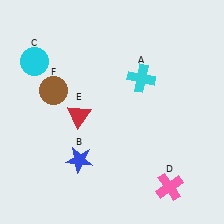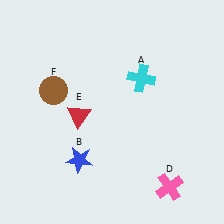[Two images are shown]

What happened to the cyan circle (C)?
The cyan circle (C) was removed in Image 2. It was in the top-left area of Image 1.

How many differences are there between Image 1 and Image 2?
There is 1 difference between the two images.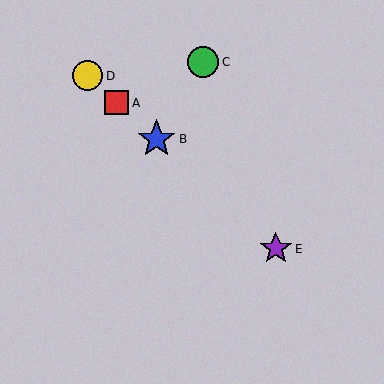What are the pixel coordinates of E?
Object E is at (276, 249).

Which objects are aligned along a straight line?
Objects A, B, D, E are aligned along a straight line.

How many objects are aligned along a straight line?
4 objects (A, B, D, E) are aligned along a straight line.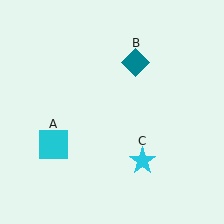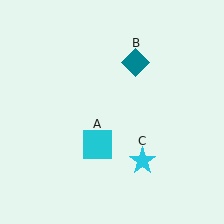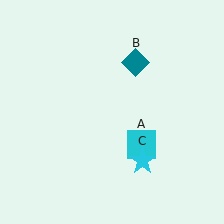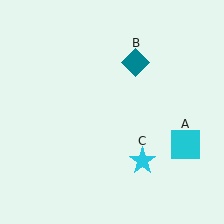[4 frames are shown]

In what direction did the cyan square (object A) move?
The cyan square (object A) moved right.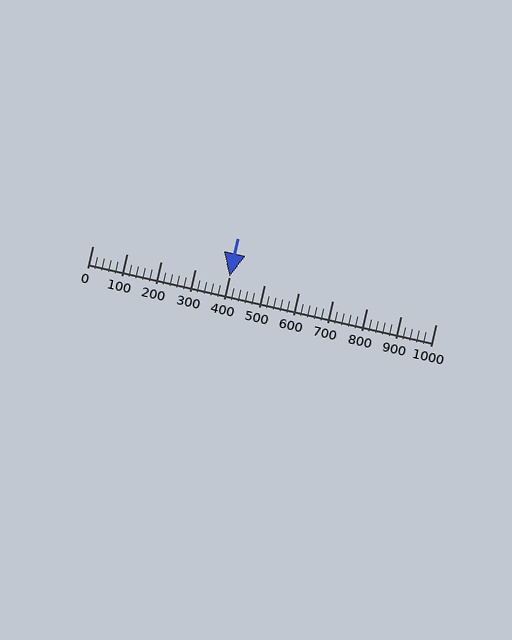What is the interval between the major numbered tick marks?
The major tick marks are spaced 100 units apart.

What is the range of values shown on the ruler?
The ruler shows values from 0 to 1000.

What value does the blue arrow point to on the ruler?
The blue arrow points to approximately 400.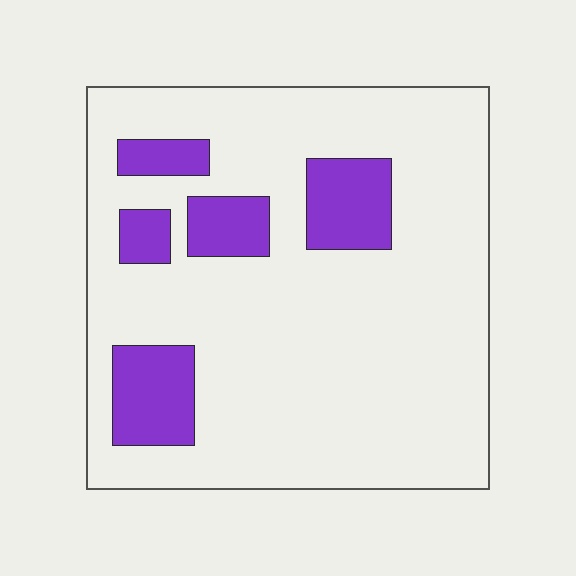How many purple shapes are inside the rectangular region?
5.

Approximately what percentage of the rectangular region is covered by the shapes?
Approximately 15%.